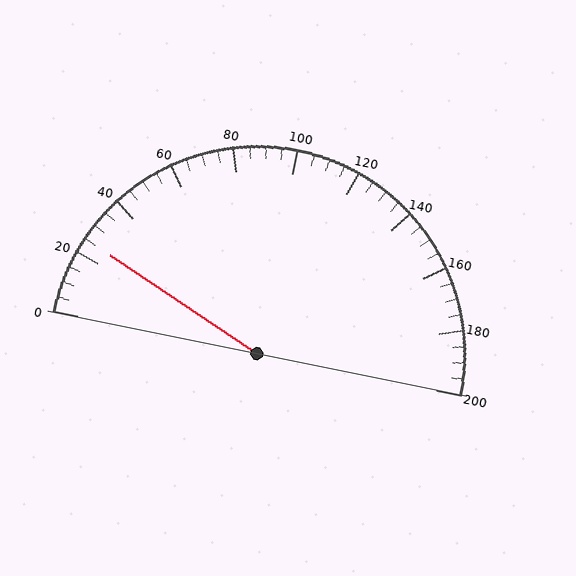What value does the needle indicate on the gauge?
The needle indicates approximately 25.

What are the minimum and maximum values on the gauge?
The gauge ranges from 0 to 200.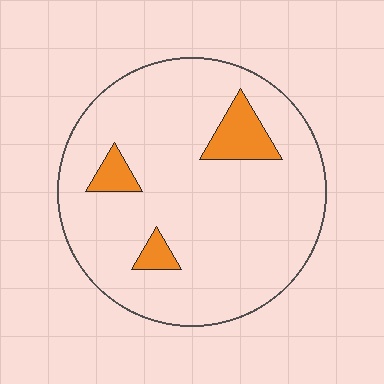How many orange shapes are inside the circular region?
3.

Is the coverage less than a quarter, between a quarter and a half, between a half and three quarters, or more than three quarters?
Less than a quarter.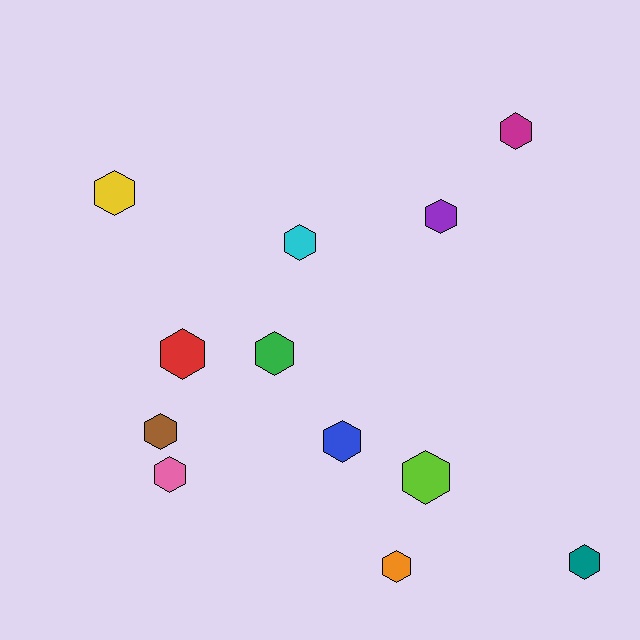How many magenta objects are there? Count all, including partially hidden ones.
There is 1 magenta object.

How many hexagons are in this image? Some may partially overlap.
There are 12 hexagons.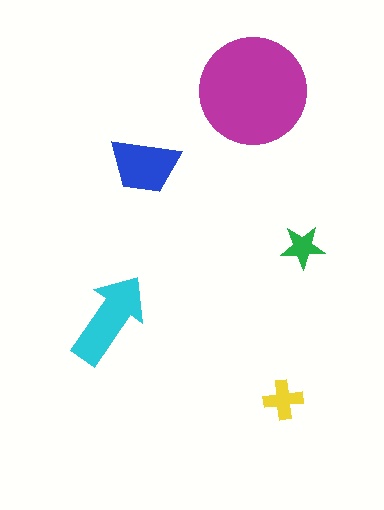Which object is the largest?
The magenta circle.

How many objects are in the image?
There are 5 objects in the image.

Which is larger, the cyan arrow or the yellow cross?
The cyan arrow.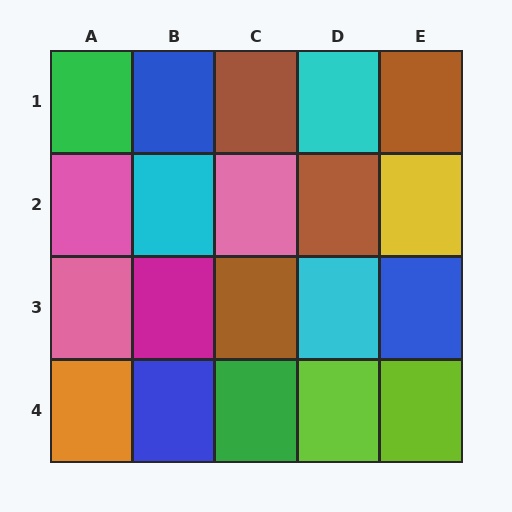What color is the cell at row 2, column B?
Cyan.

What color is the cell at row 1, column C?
Brown.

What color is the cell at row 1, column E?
Brown.